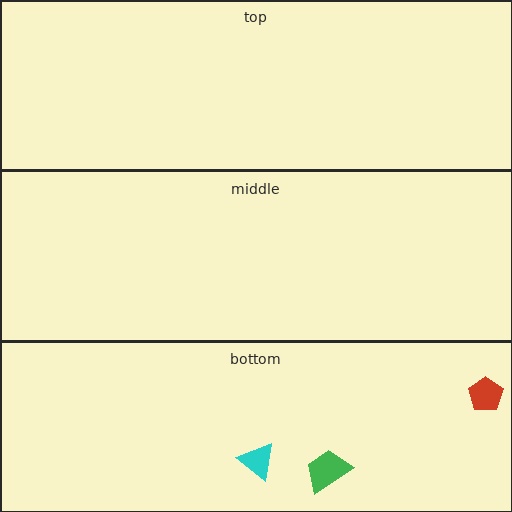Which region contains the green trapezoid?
The bottom region.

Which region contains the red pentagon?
The bottom region.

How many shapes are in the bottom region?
3.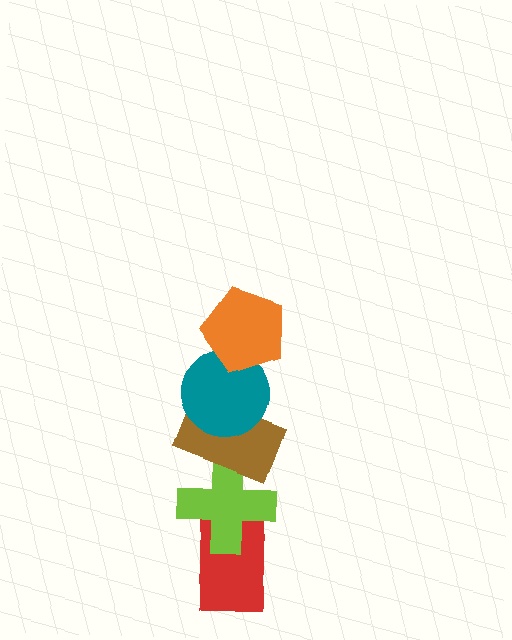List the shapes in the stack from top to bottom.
From top to bottom: the orange pentagon, the teal circle, the brown rectangle, the lime cross, the red rectangle.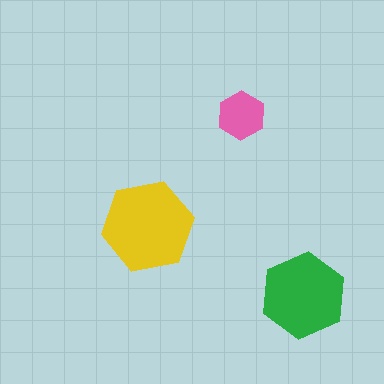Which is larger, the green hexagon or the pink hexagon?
The green one.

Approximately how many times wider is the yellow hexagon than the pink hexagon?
About 2 times wider.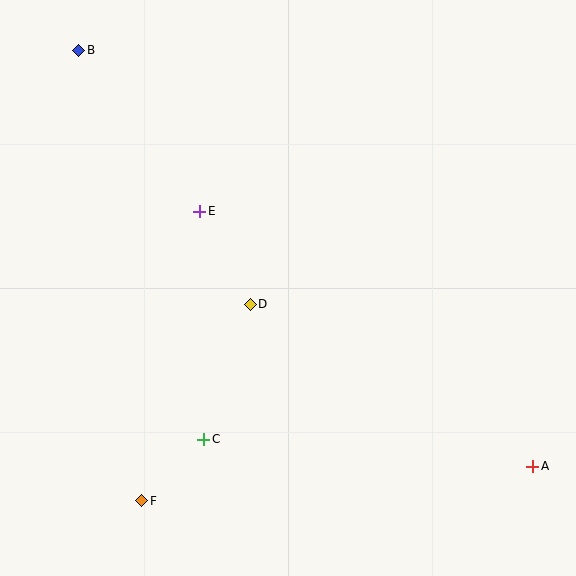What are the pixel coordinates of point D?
Point D is at (250, 304).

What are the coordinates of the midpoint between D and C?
The midpoint between D and C is at (227, 372).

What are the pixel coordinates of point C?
Point C is at (204, 439).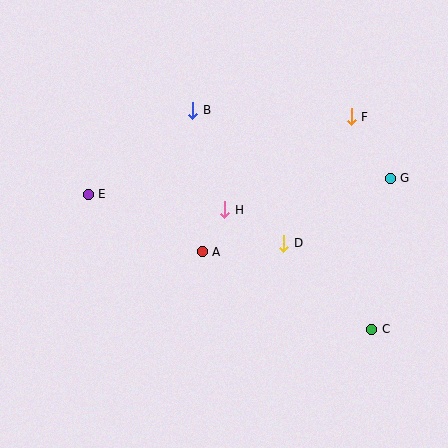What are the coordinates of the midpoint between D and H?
The midpoint between D and H is at (254, 227).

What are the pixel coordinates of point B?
Point B is at (193, 110).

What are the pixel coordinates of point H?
Point H is at (225, 210).